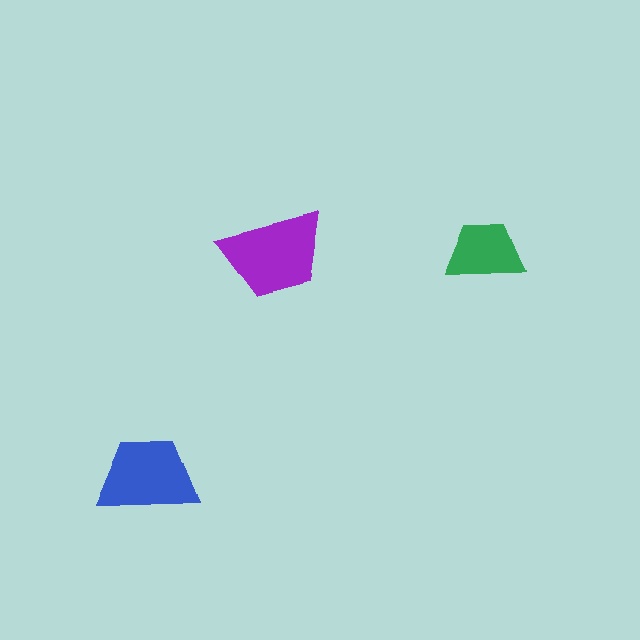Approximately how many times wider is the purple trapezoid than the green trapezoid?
About 1.5 times wider.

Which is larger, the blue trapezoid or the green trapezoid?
The blue one.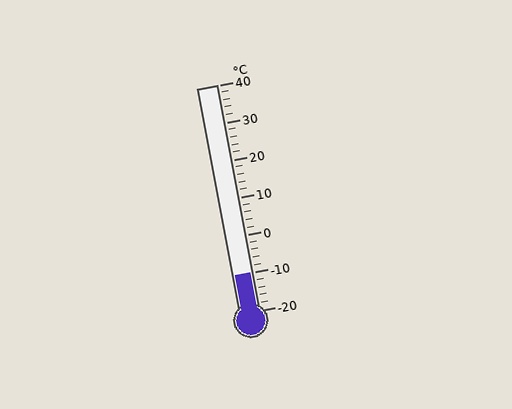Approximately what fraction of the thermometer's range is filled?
The thermometer is filled to approximately 15% of its range.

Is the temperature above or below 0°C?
The temperature is below 0°C.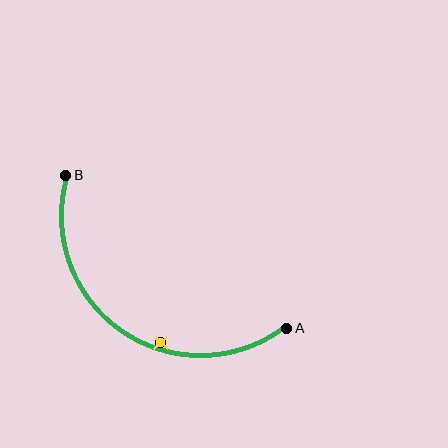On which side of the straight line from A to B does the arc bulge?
The arc bulges below and to the left of the straight line connecting A and B.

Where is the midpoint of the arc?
The arc midpoint is the point on the curve farthest from the straight line joining A and B. It sits below and to the left of that line.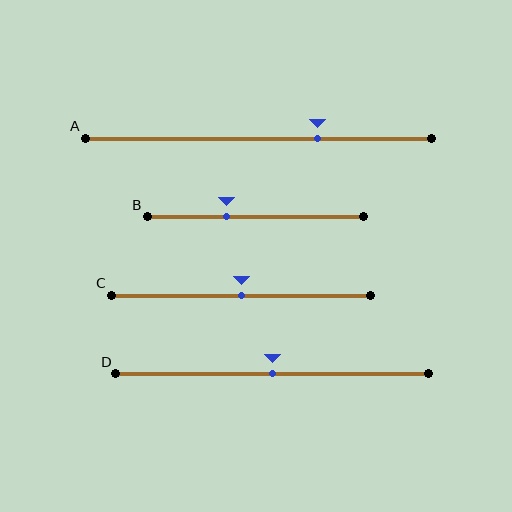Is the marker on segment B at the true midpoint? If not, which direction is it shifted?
No, the marker on segment B is shifted to the left by about 13% of the segment length.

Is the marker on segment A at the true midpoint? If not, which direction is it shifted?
No, the marker on segment A is shifted to the right by about 17% of the segment length.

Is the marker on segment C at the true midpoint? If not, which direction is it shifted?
Yes, the marker on segment C is at the true midpoint.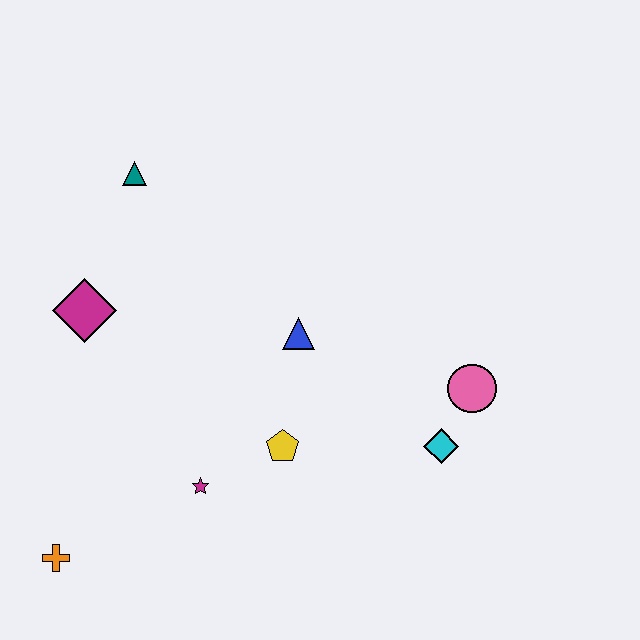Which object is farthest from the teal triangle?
The cyan diamond is farthest from the teal triangle.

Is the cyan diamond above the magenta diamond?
No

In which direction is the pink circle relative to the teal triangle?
The pink circle is to the right of the teal triangle.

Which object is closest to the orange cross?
The magenta star is closest to the orange cross.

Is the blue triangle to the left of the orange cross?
No